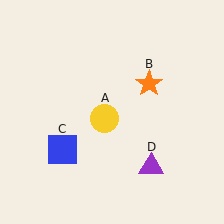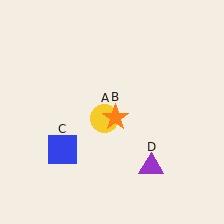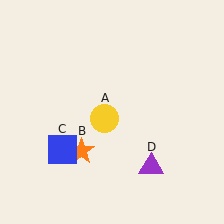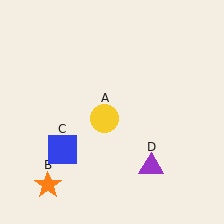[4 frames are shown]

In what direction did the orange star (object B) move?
The orange star (object B) moved down and to the left.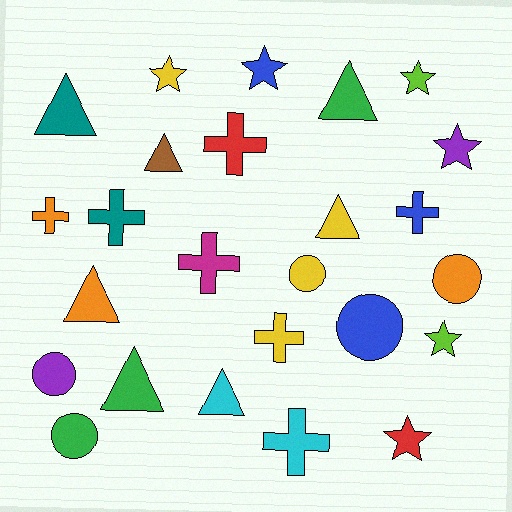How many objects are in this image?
There are 25 objects.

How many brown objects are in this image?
There is 1 brown object.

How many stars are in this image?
There are 6 stars.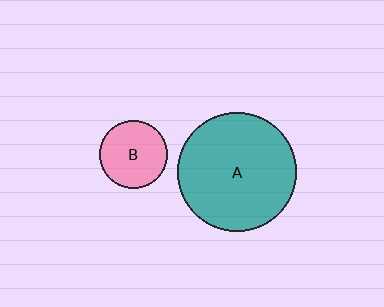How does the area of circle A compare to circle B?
Approximately 3.1 times.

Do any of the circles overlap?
No, none of the circles overlap.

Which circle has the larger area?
Circle A (teal).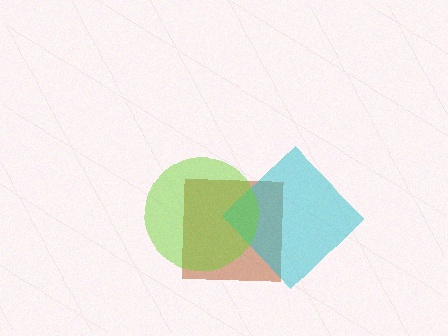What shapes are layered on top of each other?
The layered shapes are: a brown square, a cyan diamond, a lime circle.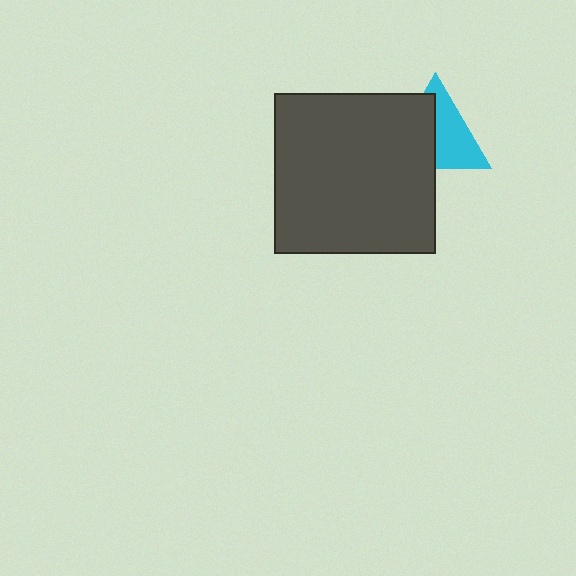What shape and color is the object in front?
The object in front is a dark gray square.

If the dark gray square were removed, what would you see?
You would see the complete cyan triangle.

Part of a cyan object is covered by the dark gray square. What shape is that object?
It is a triangle.